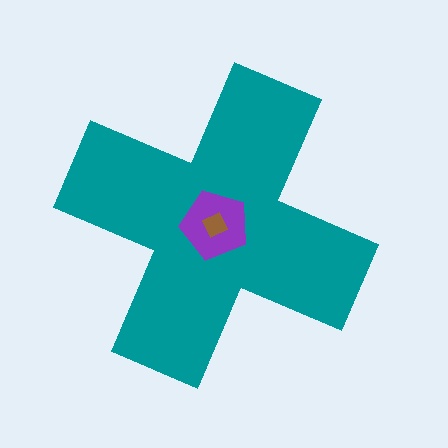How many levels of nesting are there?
3.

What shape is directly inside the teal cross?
The purple pentagon.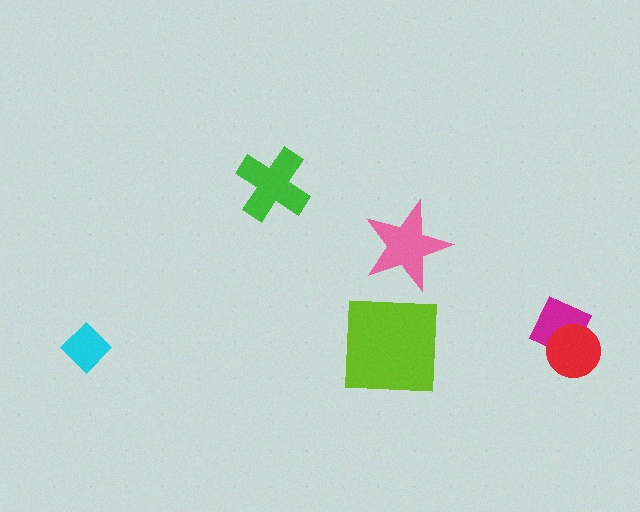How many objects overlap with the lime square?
0 objects overlap with the lime square.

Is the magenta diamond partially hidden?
Yes, it is partially covered by another shape.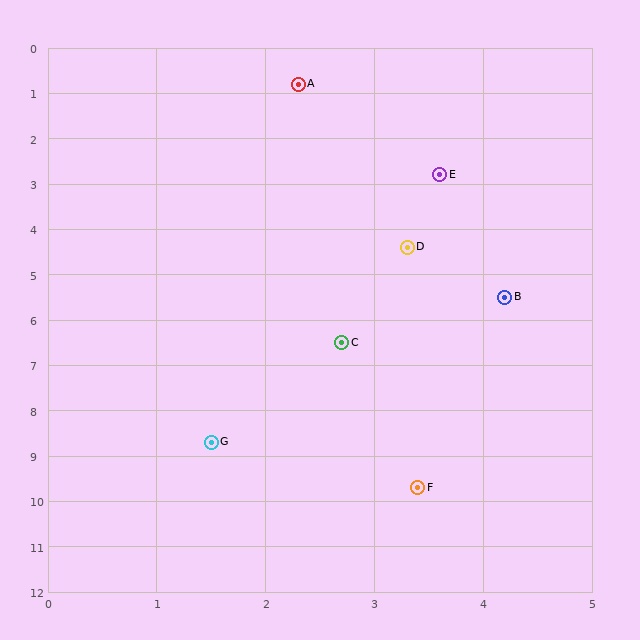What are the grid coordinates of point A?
Point A is at approximately (2.3, 0.8).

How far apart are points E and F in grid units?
Points E and F are about 6.9 grid units apart.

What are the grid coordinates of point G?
Point G is at approximately (1.5, 8.7).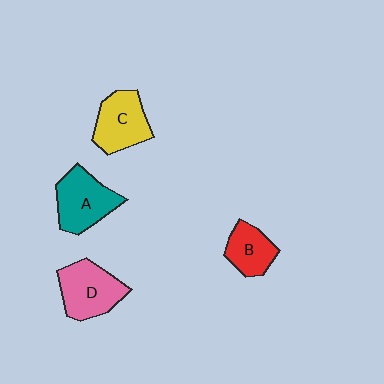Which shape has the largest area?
Shape D (pink).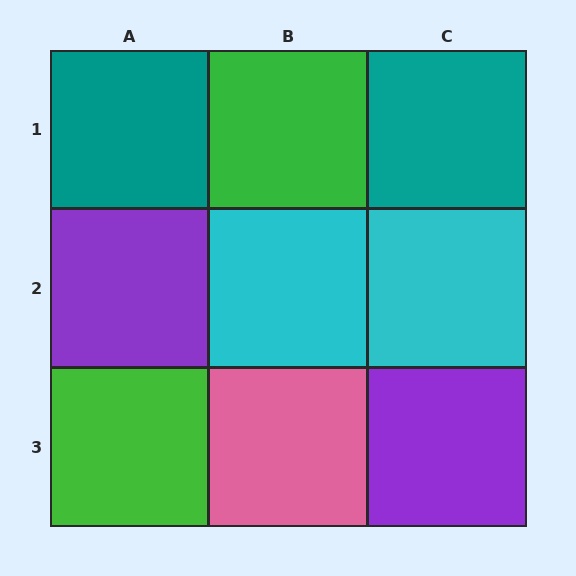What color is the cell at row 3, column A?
Green.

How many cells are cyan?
2 cells are cyan.